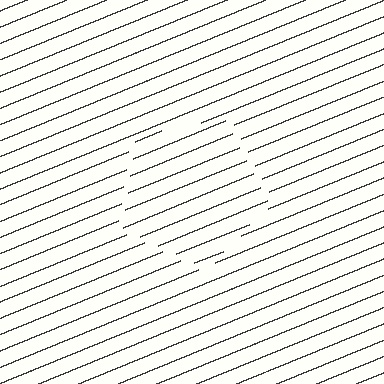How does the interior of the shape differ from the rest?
The interior of the shape contains the same grating, shifted by half a period — the contour is defined by the phase discontinuity where line-ends from the inner and outer gratings abut.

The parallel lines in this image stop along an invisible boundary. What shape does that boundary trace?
An illusory pentagon. The interior of the shape contains the same grating, shifted by half a period — the contour is defined by the phase discontinuity where line-ends from the inner and outer gratings abut.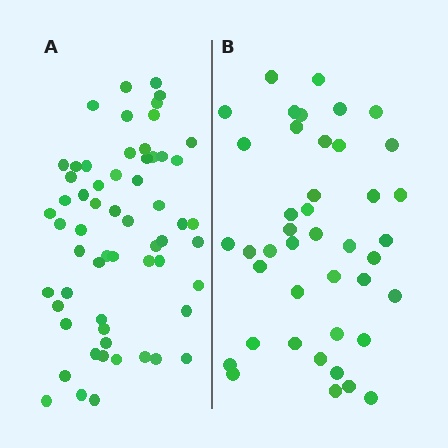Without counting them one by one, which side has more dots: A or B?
Region A (the left region) has more dots.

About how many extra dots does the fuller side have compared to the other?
Region A has approximately 20 more dots than region B.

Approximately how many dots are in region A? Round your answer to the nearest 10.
About 60 dots.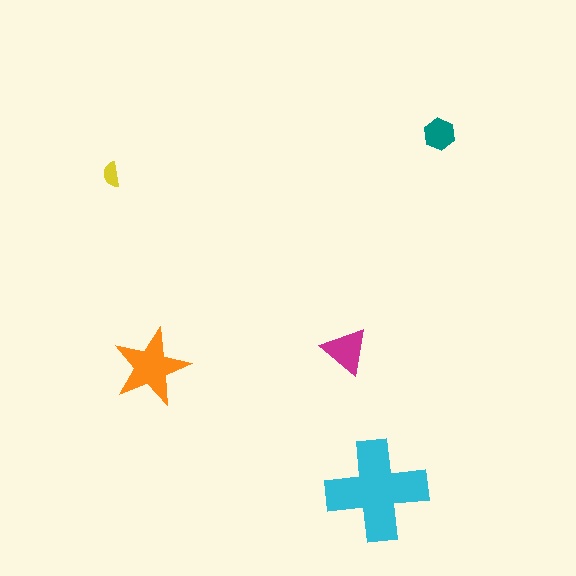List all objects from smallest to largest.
The yellow semicircle, the teal hexagon, the magenta triangle, the orange star, the cyan cross.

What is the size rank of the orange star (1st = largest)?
2nd.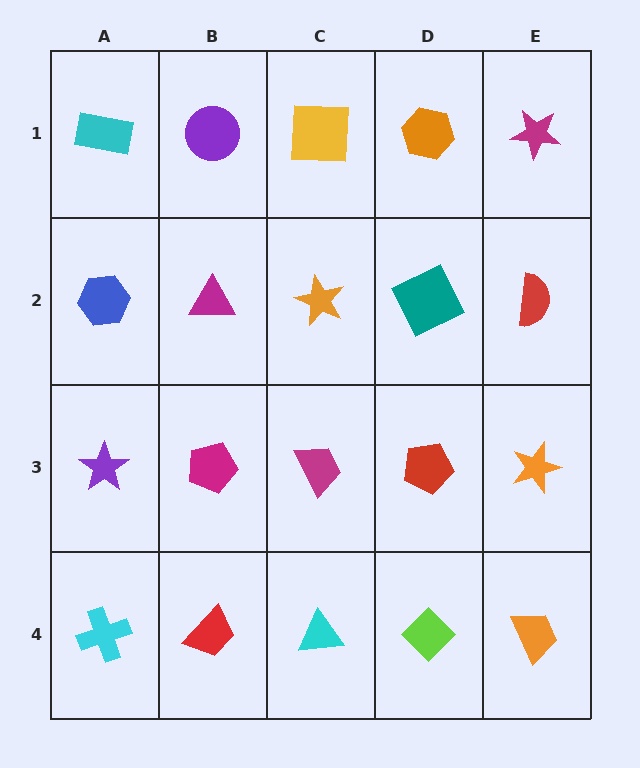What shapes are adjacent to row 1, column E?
A red semicircle (row 2, column E), an orange hexagon (row 1, column D).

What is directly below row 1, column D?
A teal square.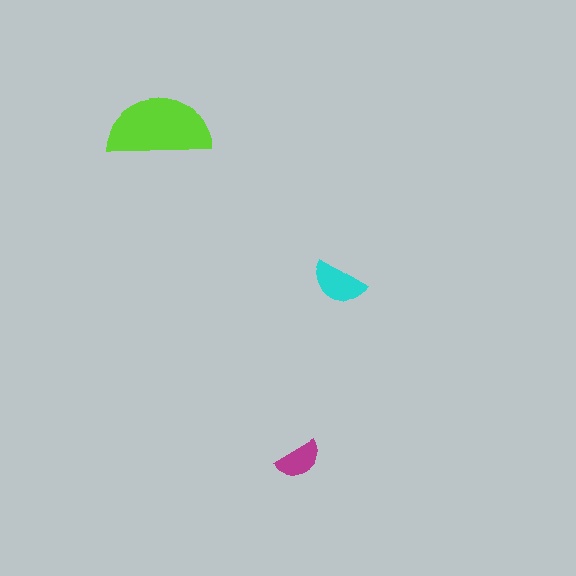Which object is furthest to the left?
The lime semicircle is leftmost.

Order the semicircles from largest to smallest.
the lime one, the cyan one, the magenta one.